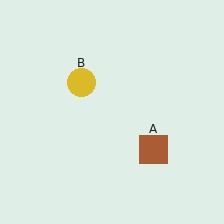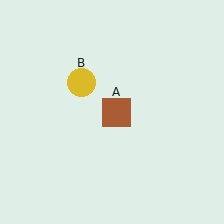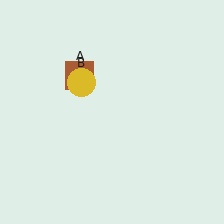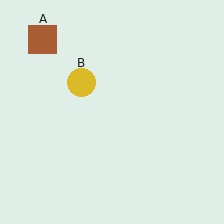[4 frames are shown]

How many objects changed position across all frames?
1 object changed position: brown square (object A).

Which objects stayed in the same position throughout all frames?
Yellow circle (object B) remained stationary.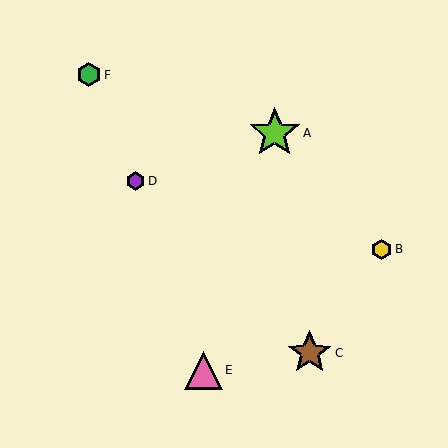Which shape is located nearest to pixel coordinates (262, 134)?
The lime star (labeled A) at (275, 133) is nearest to that location.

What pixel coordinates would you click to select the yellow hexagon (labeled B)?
Click at (381, 249) to select the yellow hexagon B.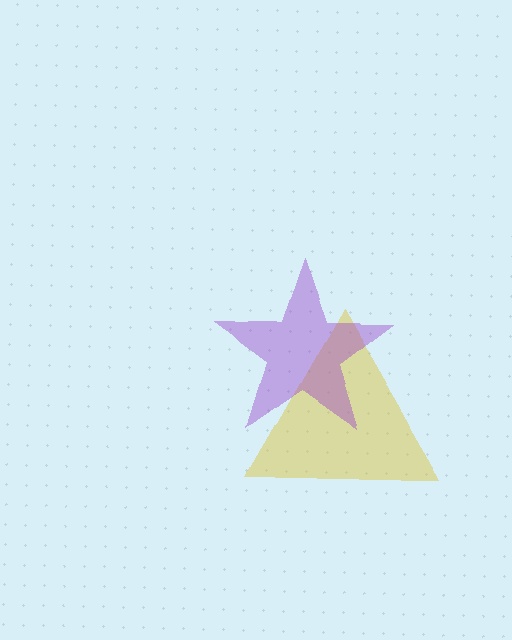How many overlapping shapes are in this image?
There are 2 overlapping shapes in the image.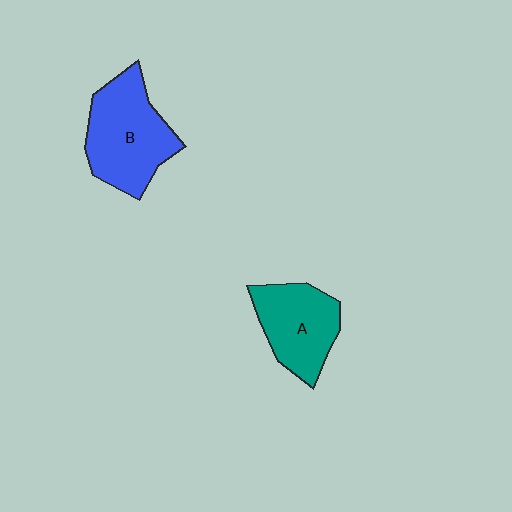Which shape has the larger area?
Shape B (blue).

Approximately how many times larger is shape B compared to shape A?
Approximately 1.3 times.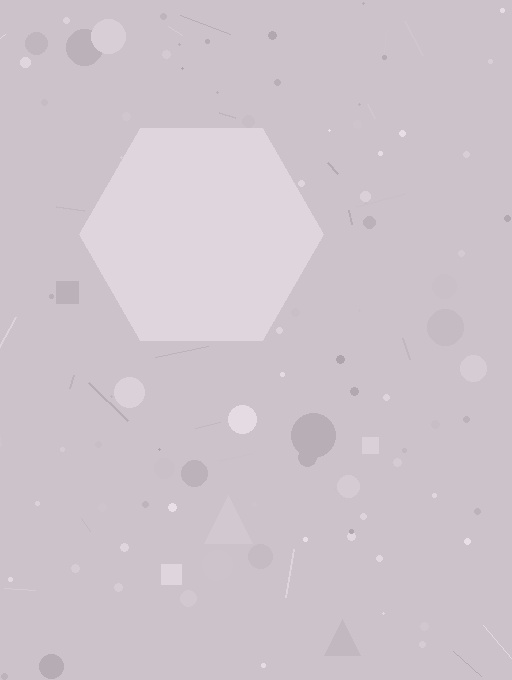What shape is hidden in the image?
A hexagon is hidden in the image.